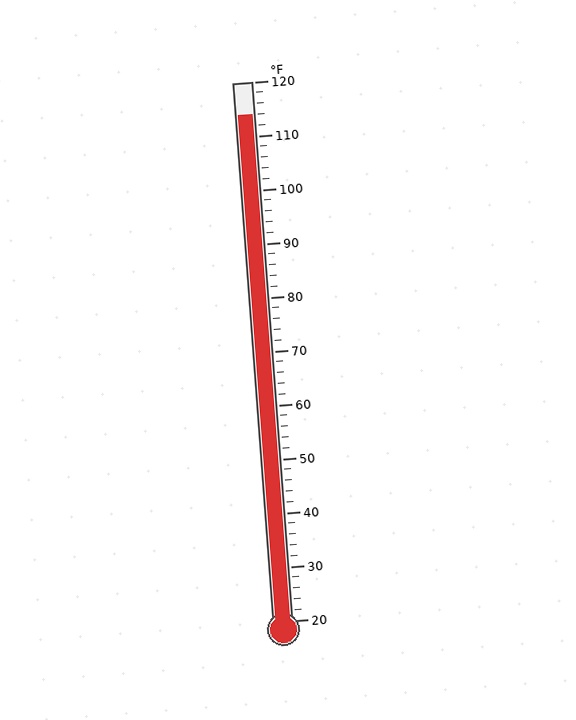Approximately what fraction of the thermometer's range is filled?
The thermometer is filled to approximately 95% of its range.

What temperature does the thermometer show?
The thermometer shows approximately 114°F.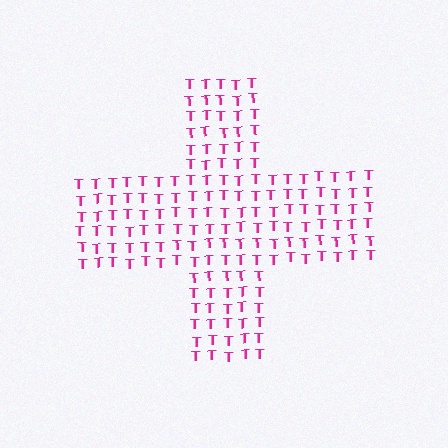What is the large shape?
The large shape is a cross.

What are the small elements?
The small elements are letter T's.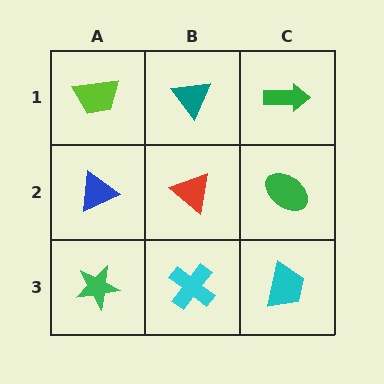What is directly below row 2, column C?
A cyan trapezoid.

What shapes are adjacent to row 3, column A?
A blue triangle (row 2, column A), a cyan cross (row 3, column B).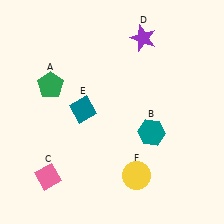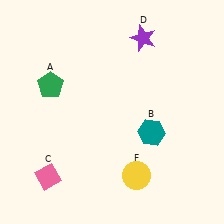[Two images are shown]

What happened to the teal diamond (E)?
The teal diamond (E) was removed in Image 2. It was in the top-left area of Image 1.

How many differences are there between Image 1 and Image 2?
There is 1 difference between the two images.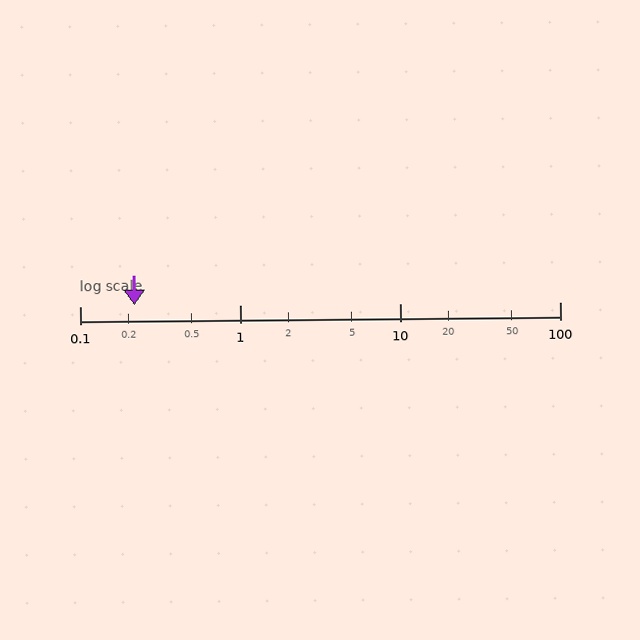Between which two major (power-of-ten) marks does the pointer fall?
The pointer is between 0.1 and 1.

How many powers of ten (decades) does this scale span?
The scale spans 3 decades, from 0.1 to 100.